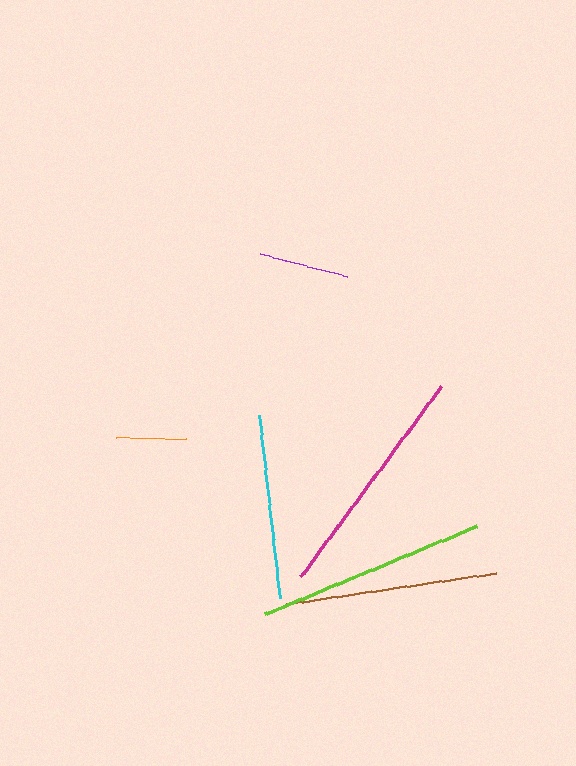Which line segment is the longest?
The magenta line is the longest at approximately 236 pixels.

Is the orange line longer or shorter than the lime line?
The lime line is longer than the orange line.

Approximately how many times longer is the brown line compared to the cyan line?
The brown line is approximately 1.2 times the length of the cyan line.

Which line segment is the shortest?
The orange line is the shortest at approximately 70 pixels.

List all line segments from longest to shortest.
From longest to shortest: magenta, lime, brown, cyan, purple, orange.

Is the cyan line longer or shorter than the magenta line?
The magenta line is longer than the cyan line.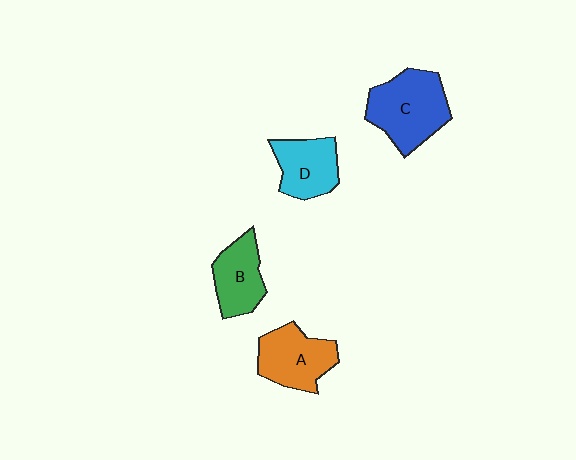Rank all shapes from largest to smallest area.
From largest to smallest: C (blue), A (orange), D (cyan), B (green).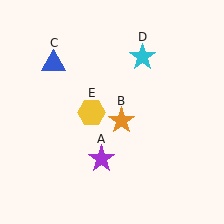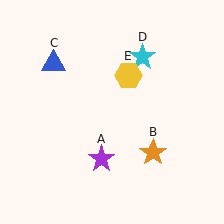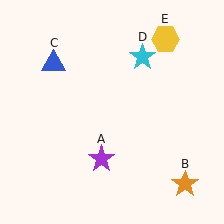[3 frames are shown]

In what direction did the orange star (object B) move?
The orange star (object B) moved down and to the right.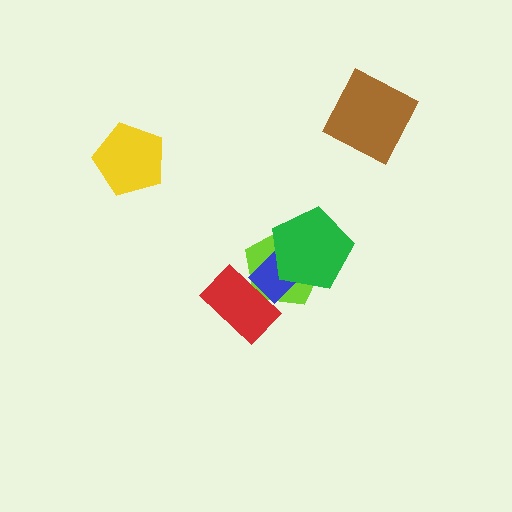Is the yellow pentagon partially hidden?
No, no other shape covers it.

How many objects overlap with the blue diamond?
3 objects overlap with the blue diamond.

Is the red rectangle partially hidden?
Yes, it is partially covered by another shape.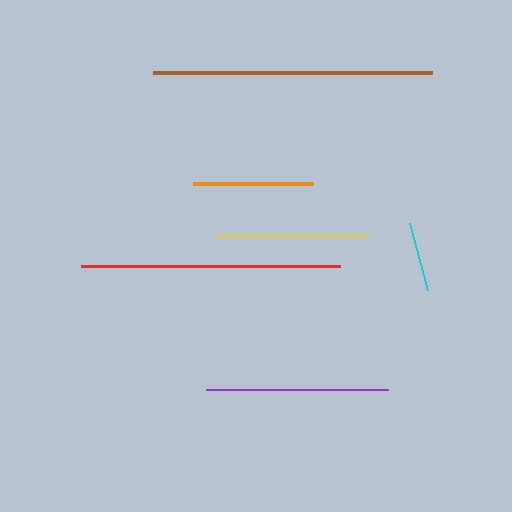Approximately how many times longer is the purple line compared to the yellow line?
The purple line is approximately 1.2 times the length of the yellow line.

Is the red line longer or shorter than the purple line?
The red line is longer than the purple line.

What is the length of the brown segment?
The brown segment is approximately 279 pixels long.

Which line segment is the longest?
The brown line is the longest at approximately 279 pixels.